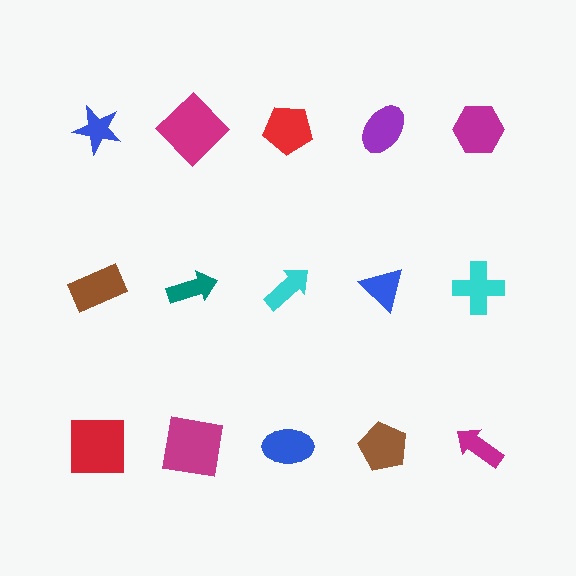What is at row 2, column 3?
A cyan arrow.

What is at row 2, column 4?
A blue triangle.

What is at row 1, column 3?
A red pentagon.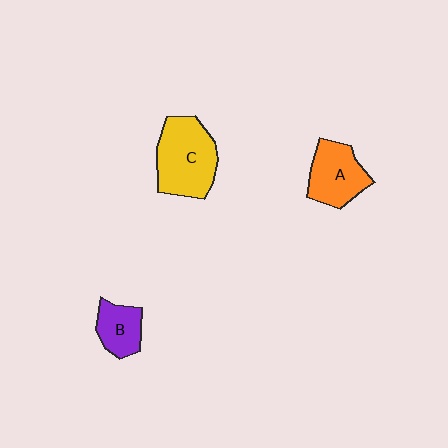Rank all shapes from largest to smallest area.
From largest to smallest: C (yellow), A (orange), B (purple).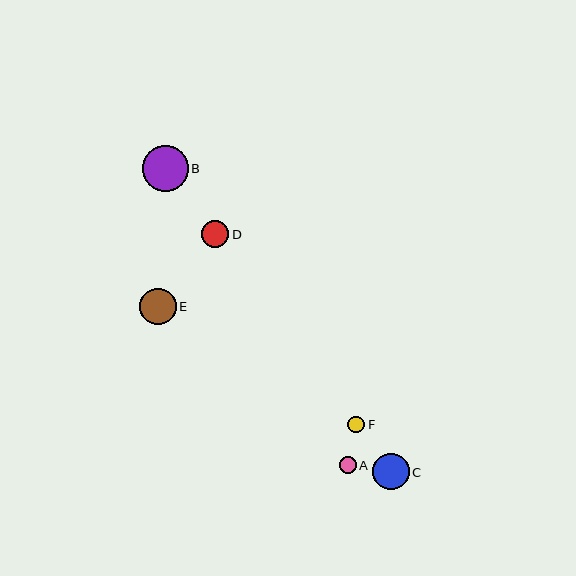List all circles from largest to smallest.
From largest to smallest: B, E, C, D, F, A.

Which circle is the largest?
Circle B is the largest with a size of approximately 46 pixels.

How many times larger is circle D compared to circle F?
Circle D is approximately 1.6 times the size of circle F.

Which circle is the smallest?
Circle A is the smallest with a size of approximately 17 pixels.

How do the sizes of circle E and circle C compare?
Circle E and circle C are approximately the same size.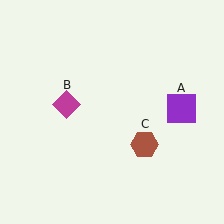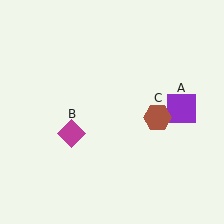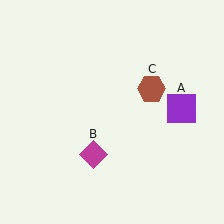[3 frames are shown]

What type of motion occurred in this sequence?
The magenta diamond (object B), brown hexagon (object C) rotated counterclockwise around the center of the scene.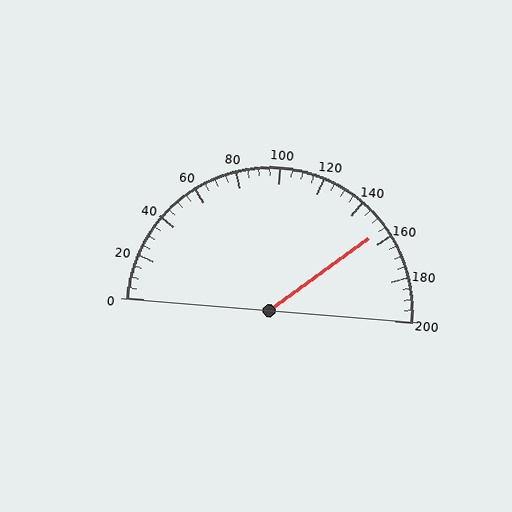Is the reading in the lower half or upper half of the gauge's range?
The reading is in the upper half of the range (0 to 200).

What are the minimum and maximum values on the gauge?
The gauge ranges from 0 to 200.